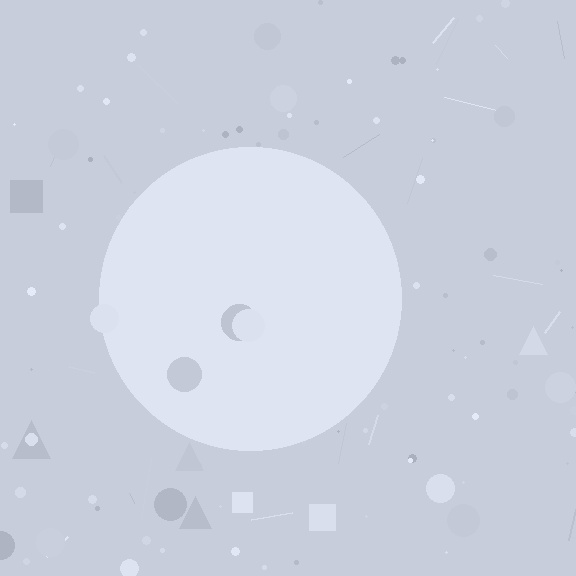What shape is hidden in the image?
A circle is hidden in the image.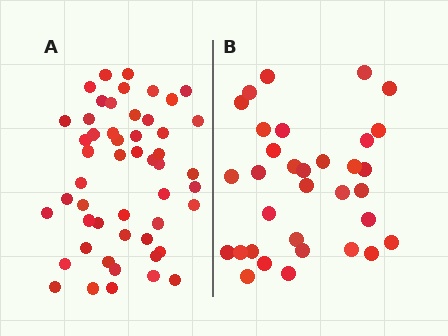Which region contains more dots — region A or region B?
Region A (the left region) has more dots.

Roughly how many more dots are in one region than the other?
Region A has approximately 20 more dots than region B.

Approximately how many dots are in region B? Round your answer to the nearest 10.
About 30 dots. (The exact count is 33, which rounds to 30.)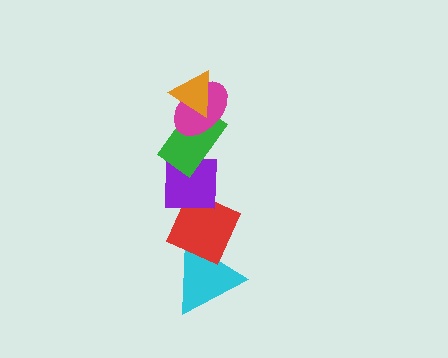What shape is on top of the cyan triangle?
The red diamond is on top of the cyan triangle.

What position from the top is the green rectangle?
The green rectangle is 3rd from the top.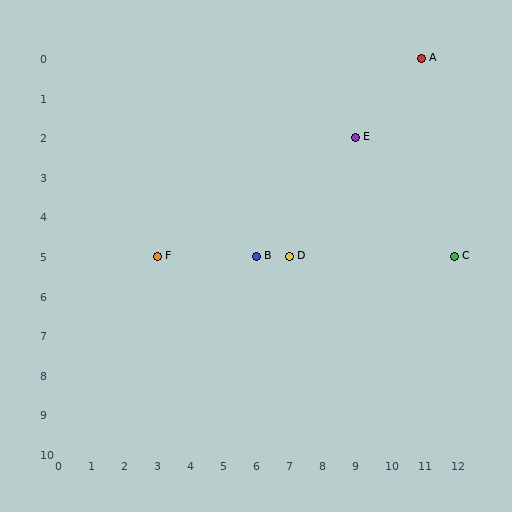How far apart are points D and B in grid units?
Points D and B are 1 column apart.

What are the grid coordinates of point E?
Point E is at grid coordinates (9, 2).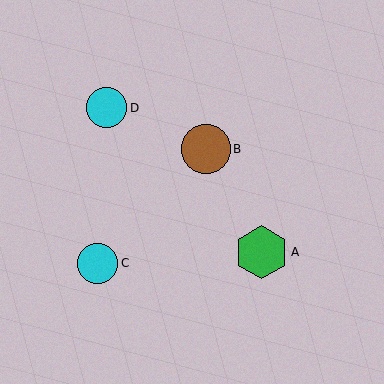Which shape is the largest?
The green hexagon (labeled A) is the largest.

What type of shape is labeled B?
Shape B is a brown circle.